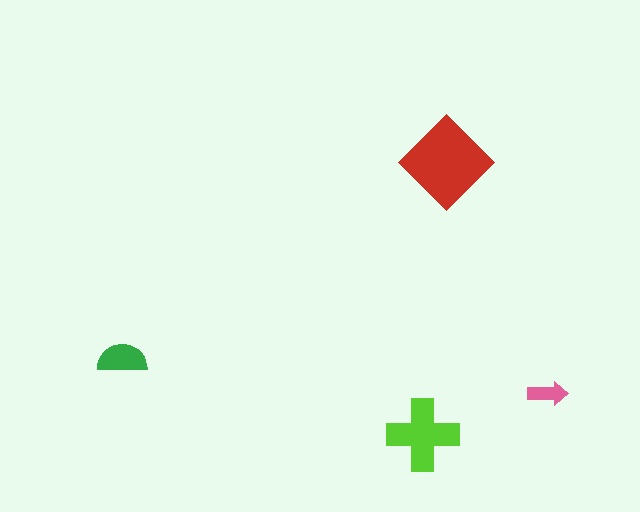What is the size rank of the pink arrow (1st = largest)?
4th.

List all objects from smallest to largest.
The pink arrow, the green semicircle, the lime cross, the red diamond.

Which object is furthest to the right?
The pink arrow is rightmost.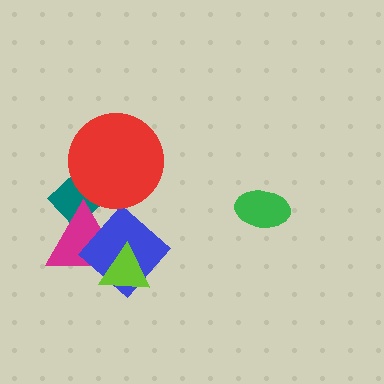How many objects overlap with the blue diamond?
2 objects overlap with the blue diamond.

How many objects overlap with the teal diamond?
2 objects overlap with the teal diamond.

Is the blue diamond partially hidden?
Yes, it is partially covered by another shape.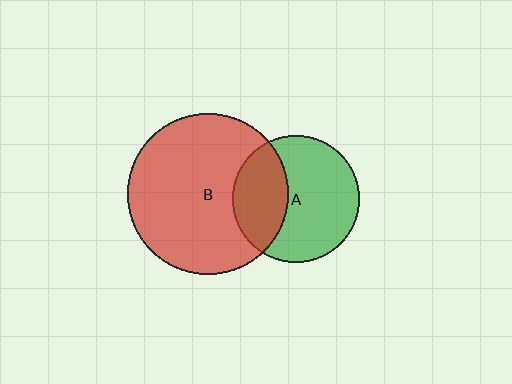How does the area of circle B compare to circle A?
Approximately 1.6 times.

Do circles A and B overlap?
Yes.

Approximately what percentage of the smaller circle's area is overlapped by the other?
Approximately 35%.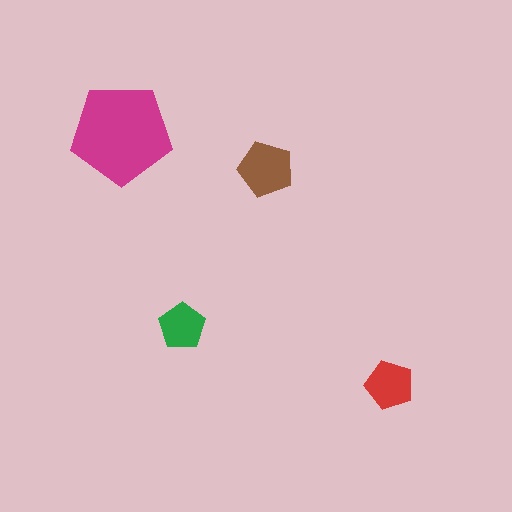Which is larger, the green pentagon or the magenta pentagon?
The magenta one.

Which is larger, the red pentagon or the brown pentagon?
The brown one.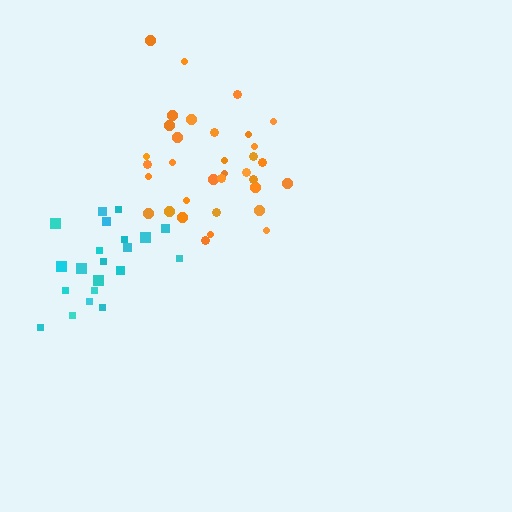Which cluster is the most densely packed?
Cyan.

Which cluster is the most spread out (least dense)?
Orange.